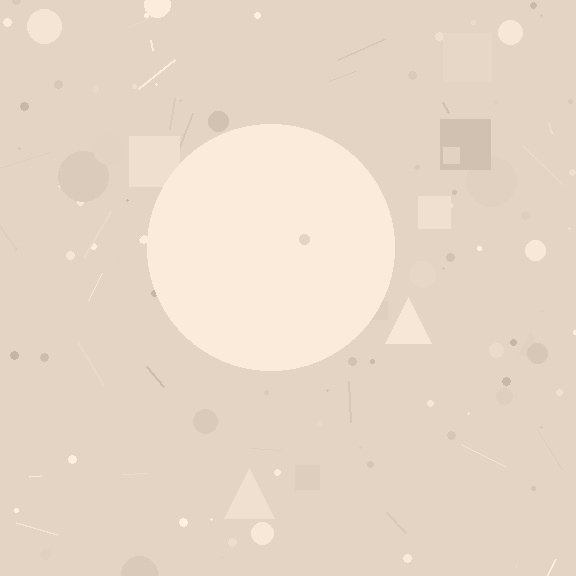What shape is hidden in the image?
A circle is hidden in the image.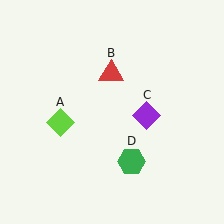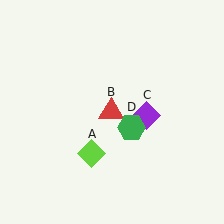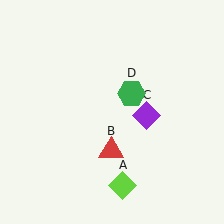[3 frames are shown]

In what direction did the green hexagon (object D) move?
The green hexagon (object D) moved up.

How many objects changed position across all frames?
3 objects changed position: lime diamond (object A), red triangle (object B), green hexagon (object D).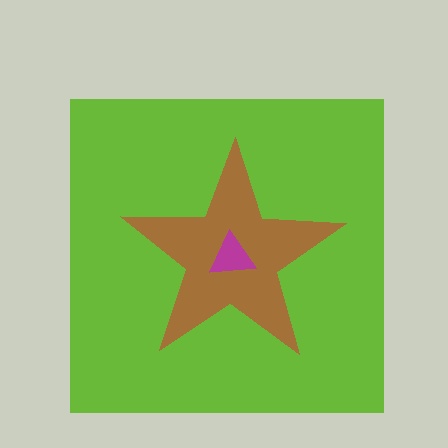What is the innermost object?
The magenta triangle.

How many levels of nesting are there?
3.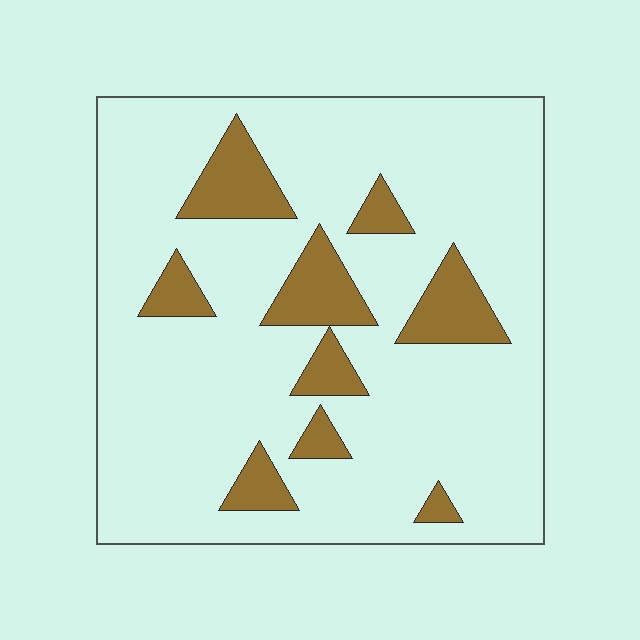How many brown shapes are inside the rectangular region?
9.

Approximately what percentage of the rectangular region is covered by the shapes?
Approximately 15%.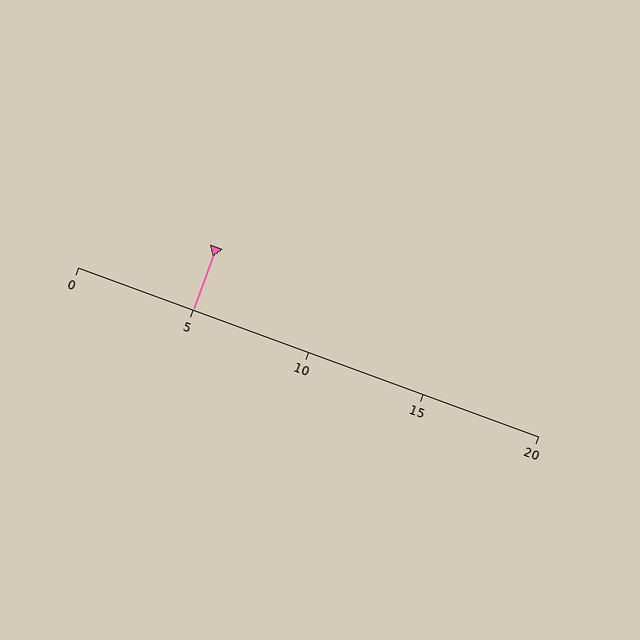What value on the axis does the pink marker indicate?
The marker indicates approximately 5.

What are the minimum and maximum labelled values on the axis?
The axis runs from 0 to 20.